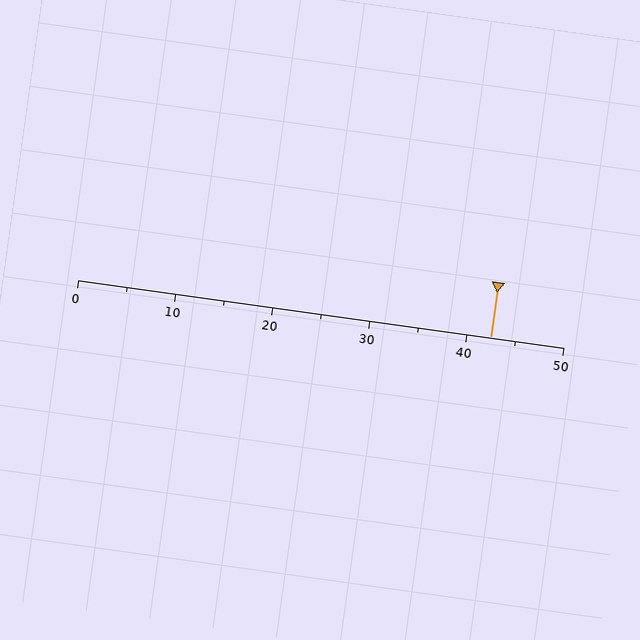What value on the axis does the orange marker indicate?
The marker indicates approximately 42.5.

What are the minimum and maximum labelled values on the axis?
The axis runs from 0 to 50.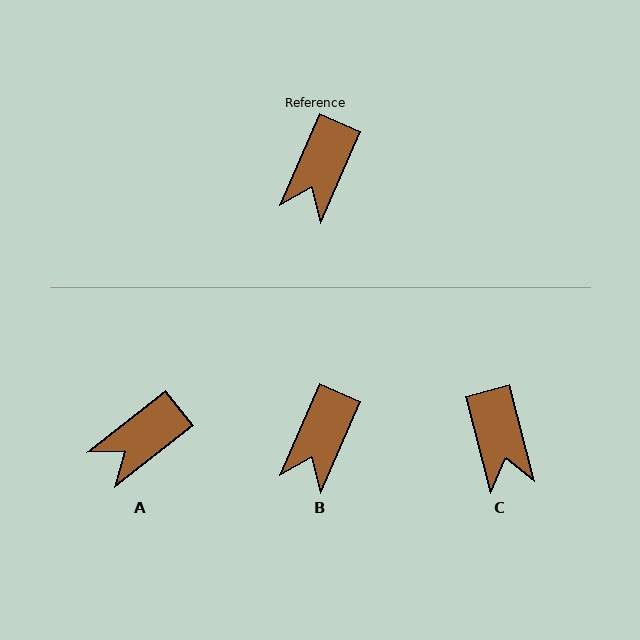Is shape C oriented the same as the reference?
No, it is off by about 38 degrees.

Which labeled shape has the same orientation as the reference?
B.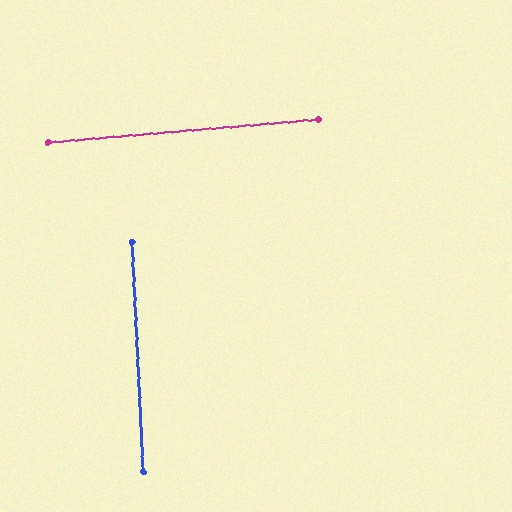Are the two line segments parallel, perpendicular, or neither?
Perpendicular — they meet at approximately 88°.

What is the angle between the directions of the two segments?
Approximately 88 degrees.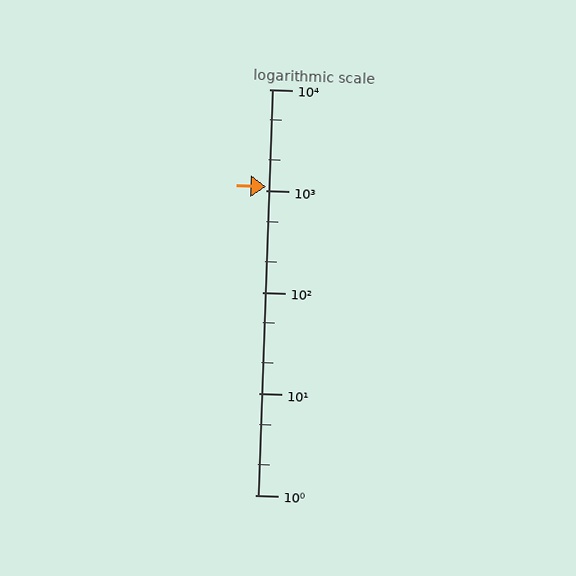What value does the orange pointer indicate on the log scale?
The pointer indicates approximately 1100.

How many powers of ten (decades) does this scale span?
The scale spans 4 decades, from 1 to 10000.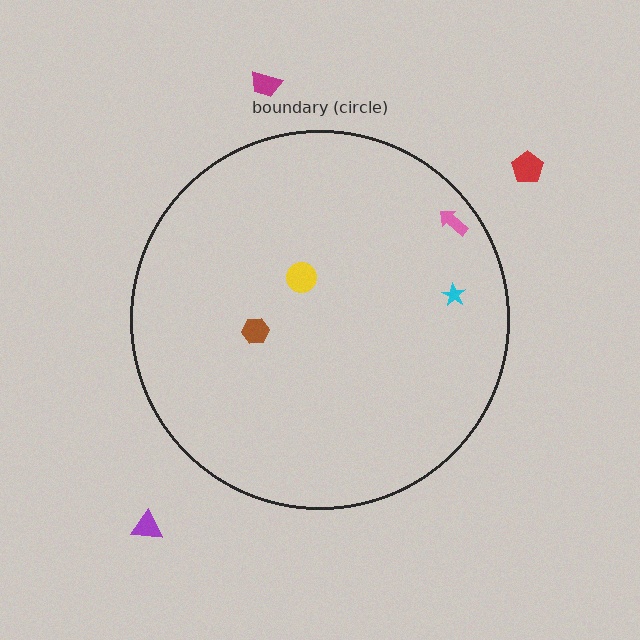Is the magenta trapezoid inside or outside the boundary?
Outside.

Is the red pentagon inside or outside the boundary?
Outside.